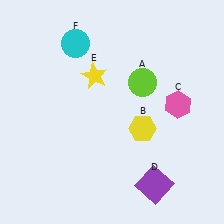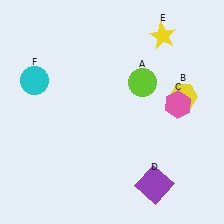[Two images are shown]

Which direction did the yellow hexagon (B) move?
The yellow hexagon (B) moved right.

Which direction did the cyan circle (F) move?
The cyan circle (F) moved left.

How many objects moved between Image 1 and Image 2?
3 objects moved between the two images.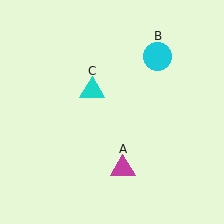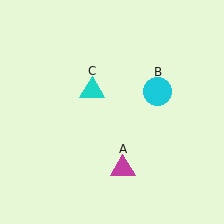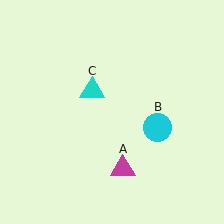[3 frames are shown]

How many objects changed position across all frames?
1 object changed position: cyan circle (object B).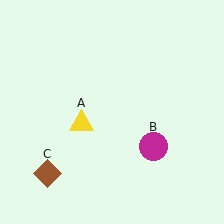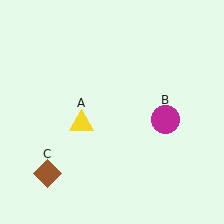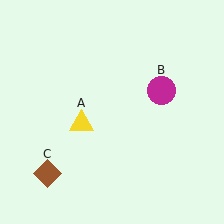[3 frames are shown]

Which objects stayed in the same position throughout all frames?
Yellow triangle (object A) and brown diamond (object C) remained stationary.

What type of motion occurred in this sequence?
The magenta circle (object B) rotated counterclockwise around the center of the scene.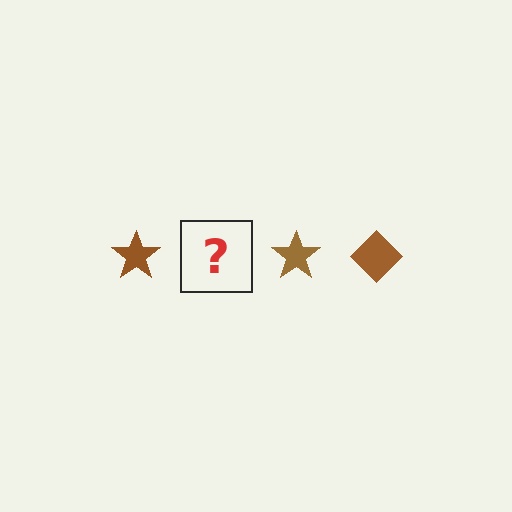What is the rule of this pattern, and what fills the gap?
The rule is that the pattern cycles through star, diamond shapes in brown. The gap should be filled with a brown diamond.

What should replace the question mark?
The question mark should be replaced with a brown diamond.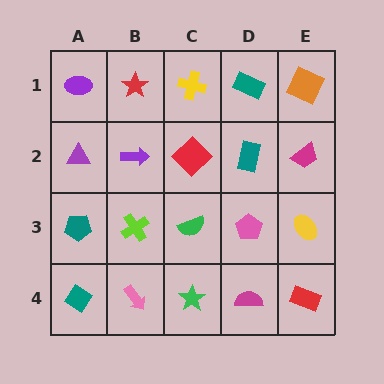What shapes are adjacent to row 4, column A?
A teal pentagon (row 3, column A), a pink arrow (row 4, column B).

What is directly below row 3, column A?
A teal diamond.